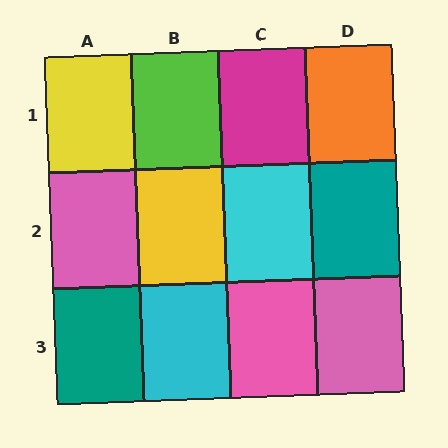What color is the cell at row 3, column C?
Pink.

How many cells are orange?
1 cell is orange.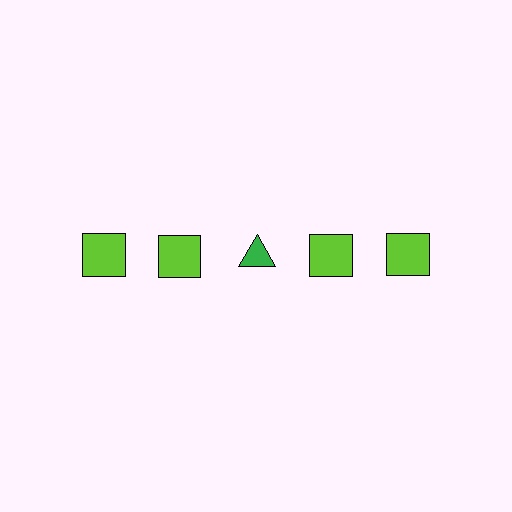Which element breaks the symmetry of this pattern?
The green triangle in the top row, center column breaks the symmetry. All other shapes are lime squares.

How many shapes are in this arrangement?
There are 5 shapes arranged in a grid pattern.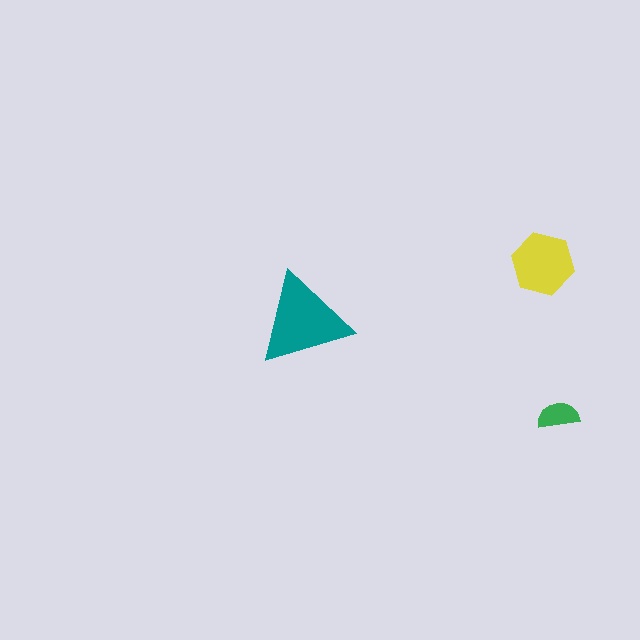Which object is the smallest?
The green semicircle.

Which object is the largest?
The teal triangle.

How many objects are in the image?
There are 3 objects in the image.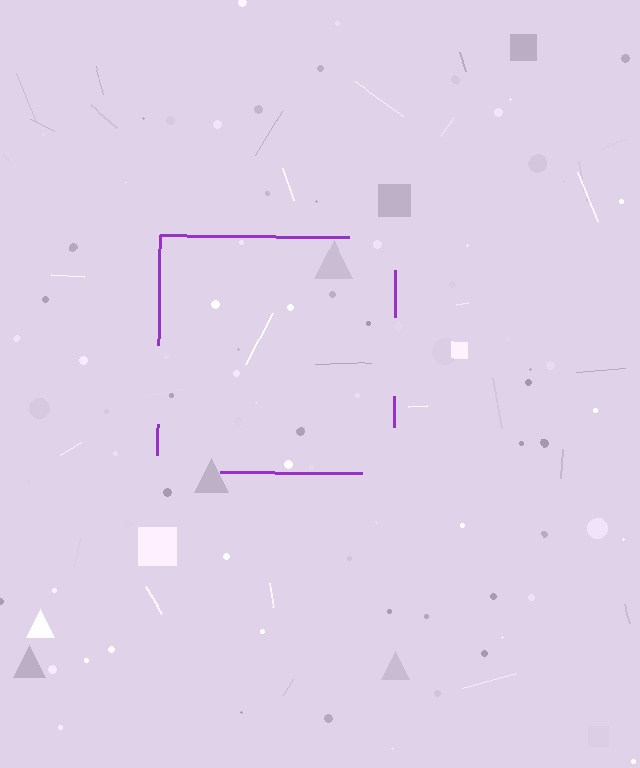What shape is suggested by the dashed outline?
The dashed outline suggests a square.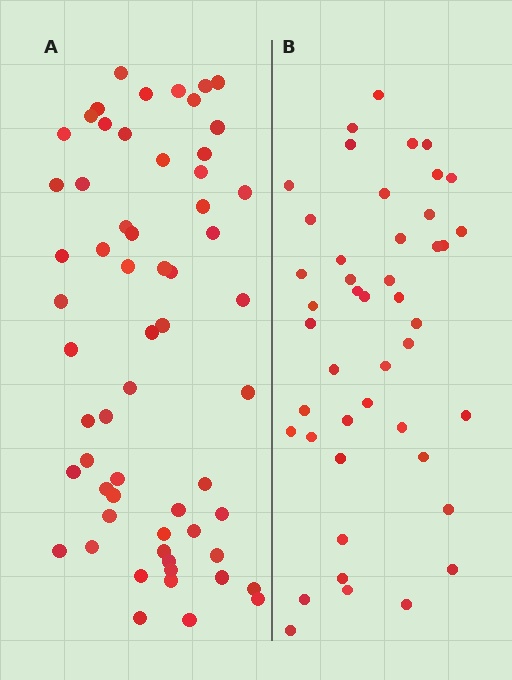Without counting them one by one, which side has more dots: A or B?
Region A (the left region) has more dots.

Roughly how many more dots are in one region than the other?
Region A has approximately 15 more dots than region B.